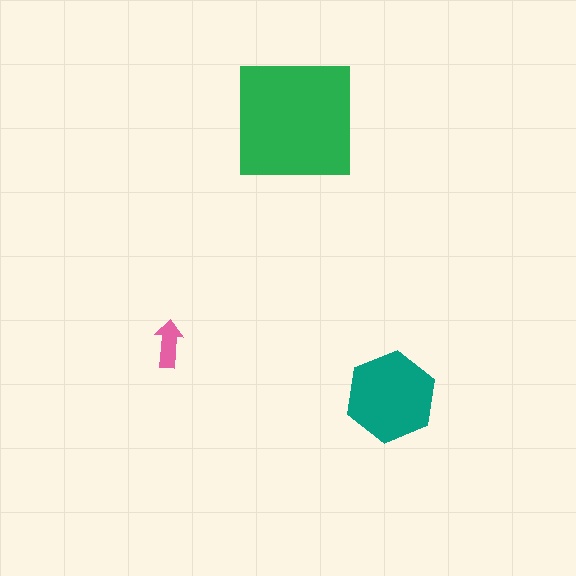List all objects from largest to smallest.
The green square, the teal hexagon, the pink arrow.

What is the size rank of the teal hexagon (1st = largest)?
2nd.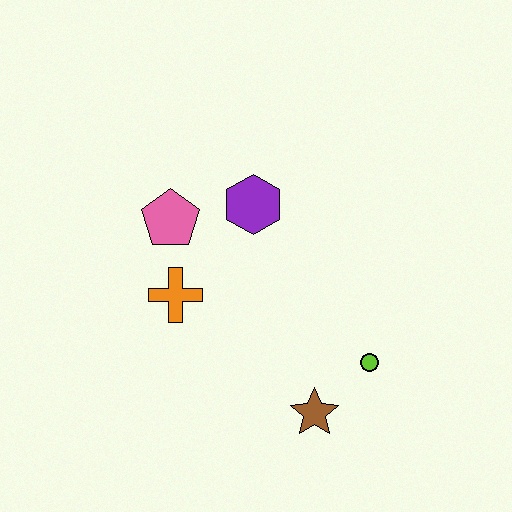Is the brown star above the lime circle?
No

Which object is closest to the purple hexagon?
The pink pentagon is closest to the purple hexagon.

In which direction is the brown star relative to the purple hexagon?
The brown star is below the purple hexagon.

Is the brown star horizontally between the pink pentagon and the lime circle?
Yes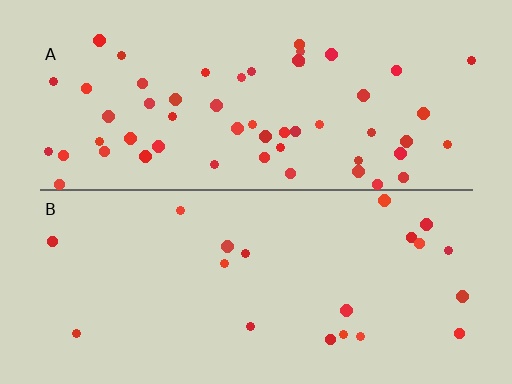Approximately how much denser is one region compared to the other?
Approximately 2.8× — region A over region B.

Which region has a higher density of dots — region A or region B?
A (the top).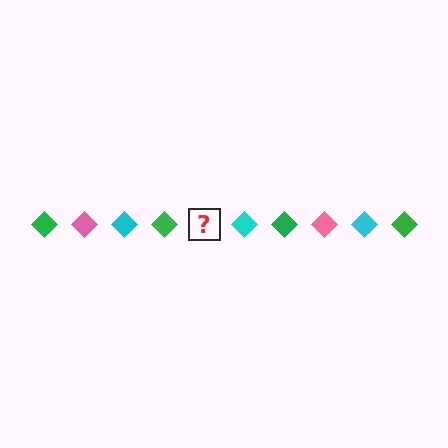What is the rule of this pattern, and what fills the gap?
The rule is that the pattern cycles through green, pink, cyan diamonds. The gap should be filled with a pink diamond.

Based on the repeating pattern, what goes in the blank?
The blank should be a pink diamond.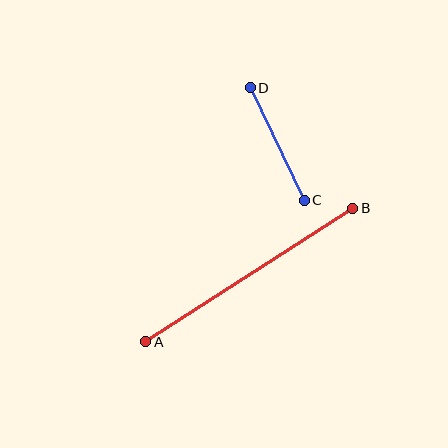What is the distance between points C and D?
The distance is approximately 125 pixels.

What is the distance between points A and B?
The distance is approximately 247 pixels.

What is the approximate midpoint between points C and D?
The midpoint is at approximately (277, 144) pixels.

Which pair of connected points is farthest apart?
Points A and B are farthest apart.